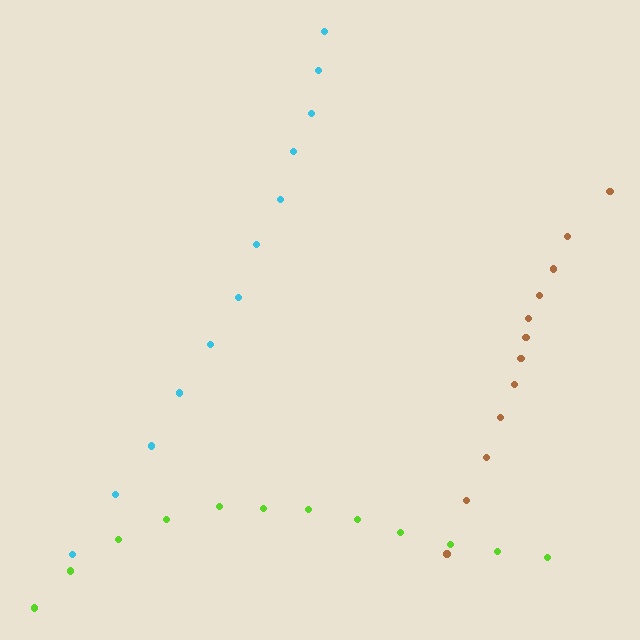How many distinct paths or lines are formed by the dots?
There are 3 distinct paths.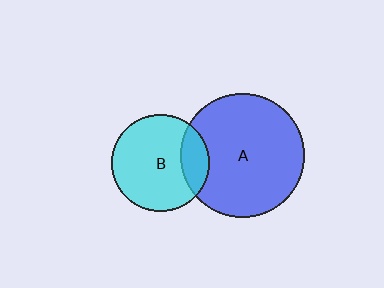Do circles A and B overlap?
Yes.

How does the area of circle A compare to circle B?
Approximately 1.6 times.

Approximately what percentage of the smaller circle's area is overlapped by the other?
Approximately 20%.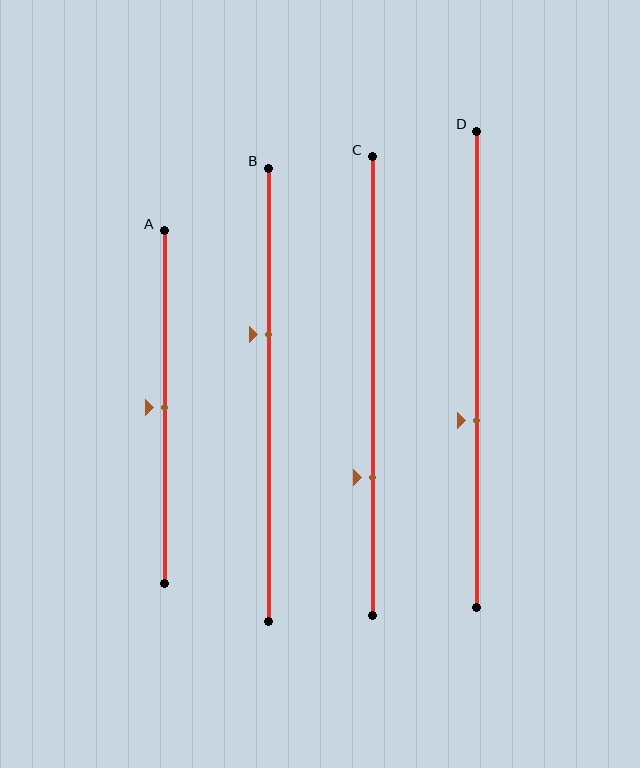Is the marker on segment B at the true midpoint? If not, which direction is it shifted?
No, the marker on segment B is shifted upward by about 13% of the segment length.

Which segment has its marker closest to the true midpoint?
Segment A has its marker closest to the true midpoint.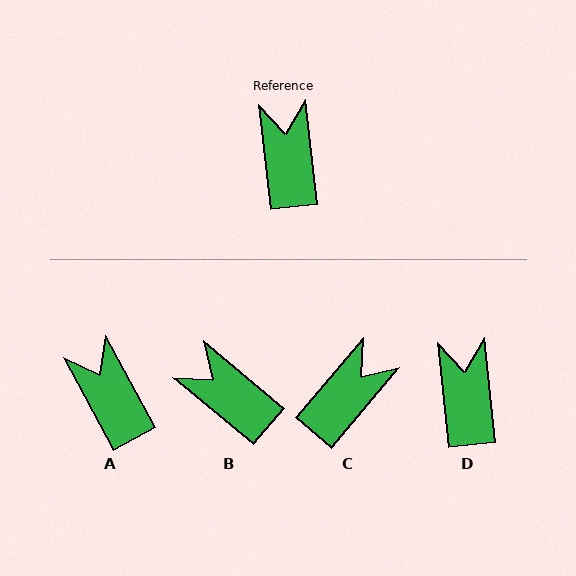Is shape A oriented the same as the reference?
No, it is off by about 22 degrees.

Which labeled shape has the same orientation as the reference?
D.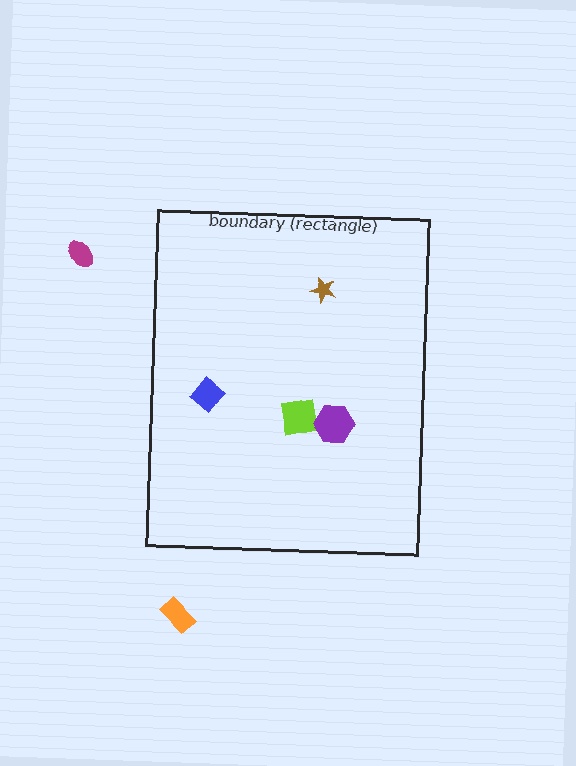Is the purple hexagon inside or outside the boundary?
Inside.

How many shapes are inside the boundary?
4 inside, 2 outside.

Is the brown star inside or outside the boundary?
Inside.